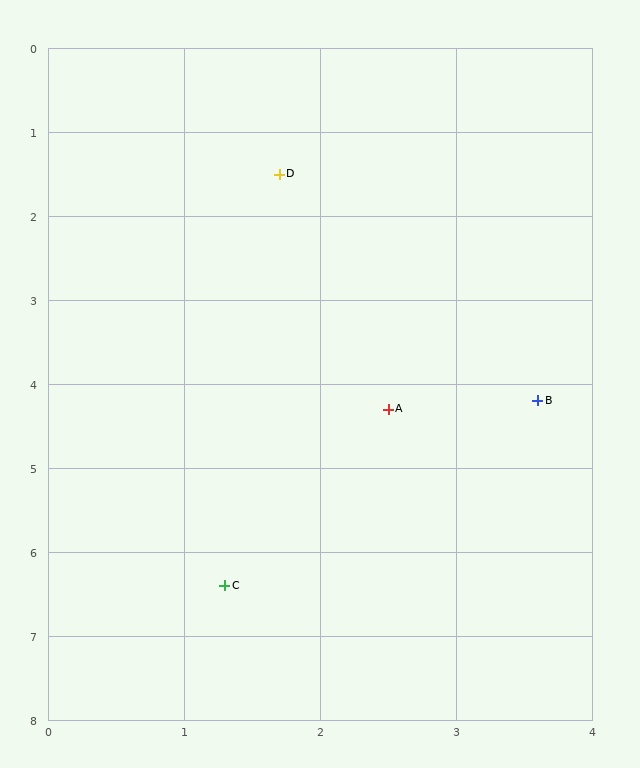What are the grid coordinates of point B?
Point B is at approximately (3.6, 4.2).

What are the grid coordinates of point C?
Point C is at approximately (1.3, 6.4).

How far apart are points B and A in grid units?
Points B and A are about 1.1 grid units apart.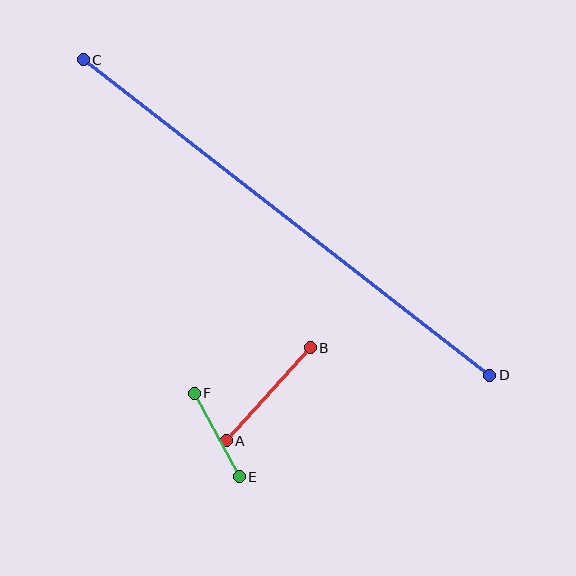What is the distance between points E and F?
The distance is approximately 95 pixels.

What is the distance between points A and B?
The distance is approximately 125 pixels.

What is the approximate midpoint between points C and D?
The midpoint is at approximately (286, 218) pixels.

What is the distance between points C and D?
The distance is approximately 515 pixels.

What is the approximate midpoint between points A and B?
The midpoint is at approximately (268, 394) pixels.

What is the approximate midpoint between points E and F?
The midpoint is at approximately (217, 435) pixels.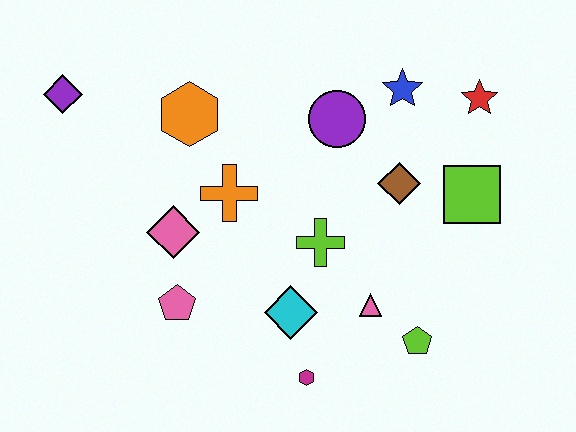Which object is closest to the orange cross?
The pink diamond is closest to the orange cross.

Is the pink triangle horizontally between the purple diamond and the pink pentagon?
No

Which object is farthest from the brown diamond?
The purple diamond is farthest from the brown diamond.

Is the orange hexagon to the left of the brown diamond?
Yes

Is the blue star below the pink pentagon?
No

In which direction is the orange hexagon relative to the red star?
The orange hexagon is to the left of the red star.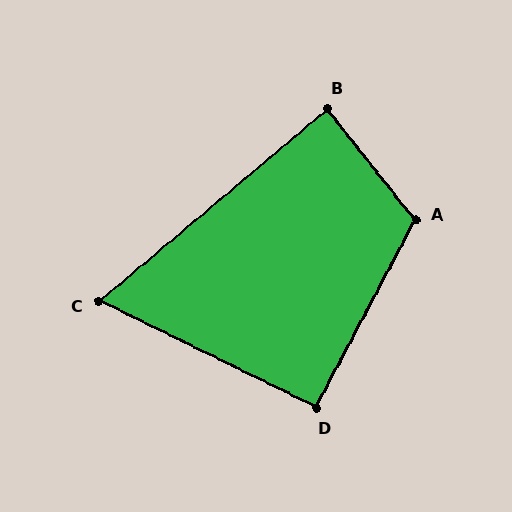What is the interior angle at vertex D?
Approximately 92 degrees (approximately right).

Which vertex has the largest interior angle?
A, at approximately 114 degrees.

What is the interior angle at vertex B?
Approximately 88 degrees (approximately right).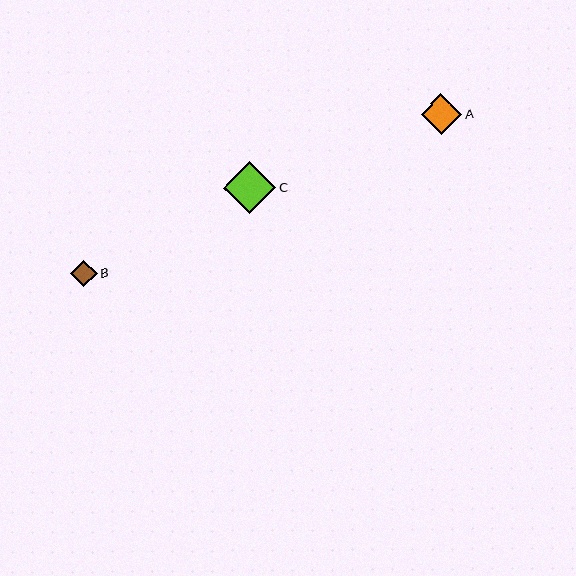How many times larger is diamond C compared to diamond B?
Diamond C is approximately 2.0 times the size of diamond B.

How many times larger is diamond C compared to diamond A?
Diamond C is approximately 1.3 times the size of diamond A.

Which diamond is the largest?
Diamond C is the largest with a size of approximately 52 pixels.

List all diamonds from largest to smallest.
From largest to smallest: C, A, B.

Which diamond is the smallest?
Diamond B is the smallest with a size of approximately 26 pixels.